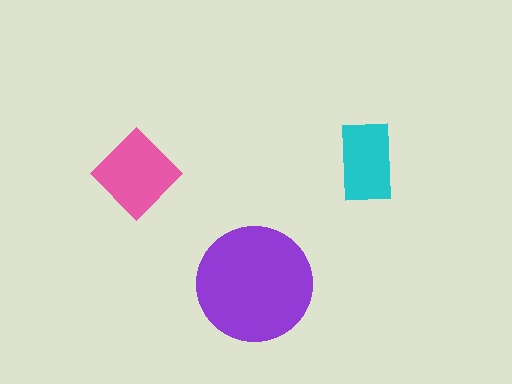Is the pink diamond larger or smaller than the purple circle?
Smaller.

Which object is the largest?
The purple circle.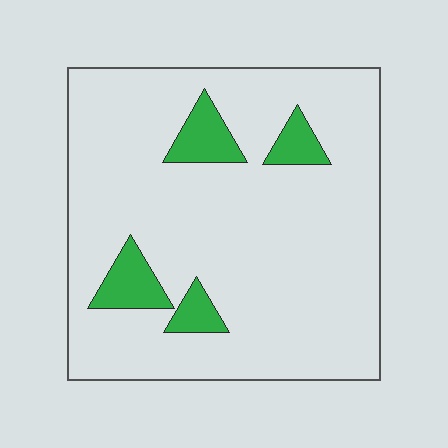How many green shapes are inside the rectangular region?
4.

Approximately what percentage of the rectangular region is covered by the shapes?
Approximately 10%.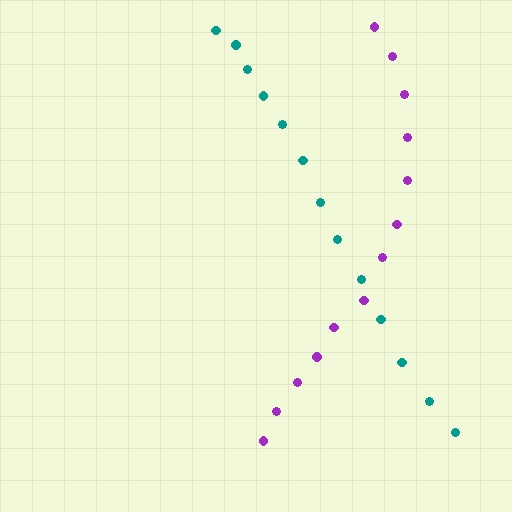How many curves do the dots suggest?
There are 2 distinct paths.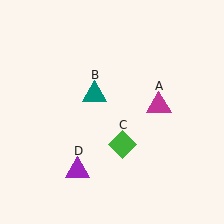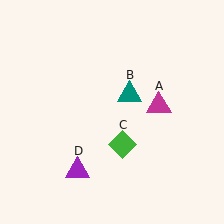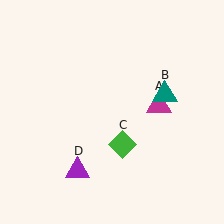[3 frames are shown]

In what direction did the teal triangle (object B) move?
The teal triangle (object B) moved right.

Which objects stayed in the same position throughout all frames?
Magenta triangle (object A) and green diamond (object C) and purple triangle (object D) remained stationary.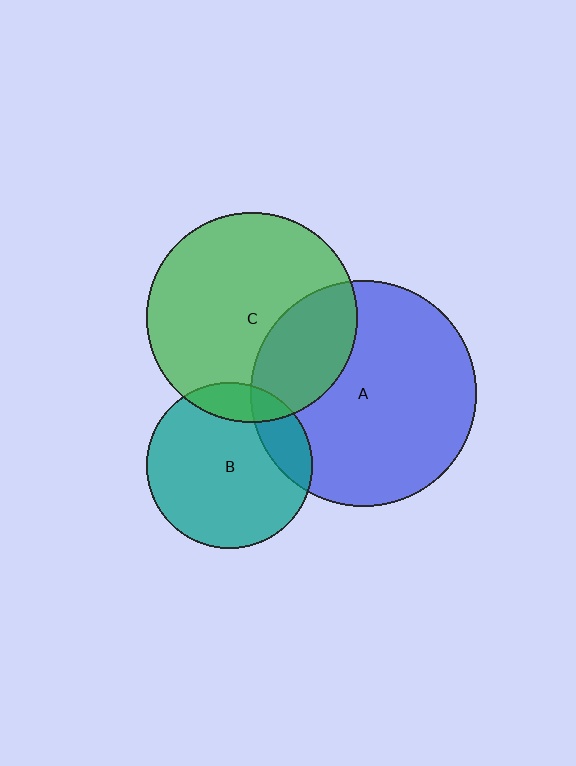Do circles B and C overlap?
Yes.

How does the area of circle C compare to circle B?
Approximately 1.6 times.